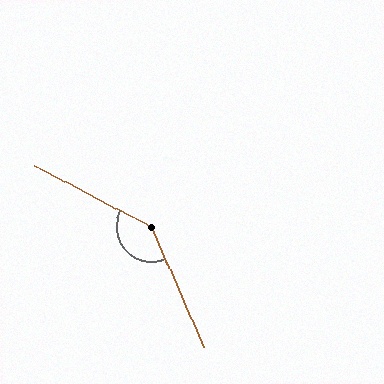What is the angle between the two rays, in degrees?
Approximately 141 degrees.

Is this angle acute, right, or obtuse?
It is obtuse.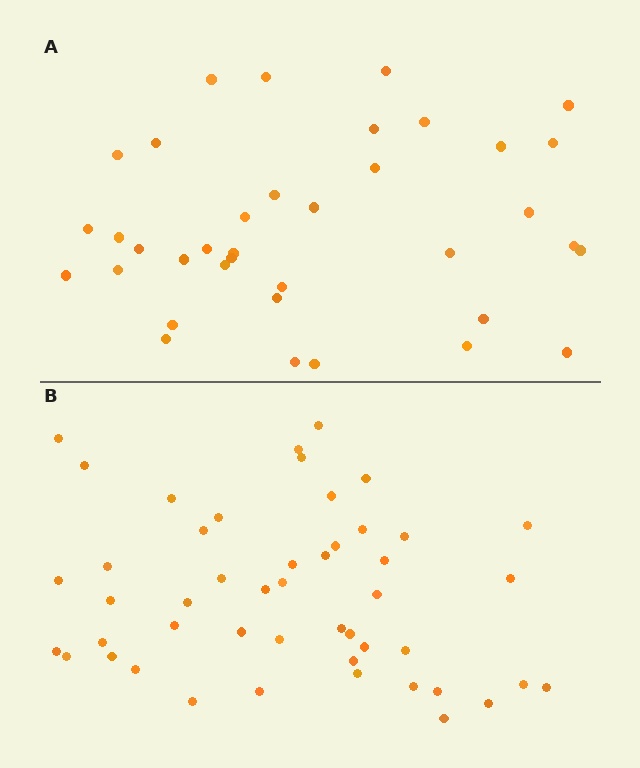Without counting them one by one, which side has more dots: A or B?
Region B (the bottom region) has more dots.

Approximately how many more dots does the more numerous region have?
Region B has roughly 12 or so more dots than region A.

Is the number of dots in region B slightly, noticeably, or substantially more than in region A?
Region B has noticeably more, but not dramatically so. The ratio is roughly 1.3 to 1.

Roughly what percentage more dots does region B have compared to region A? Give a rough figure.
About 30% more.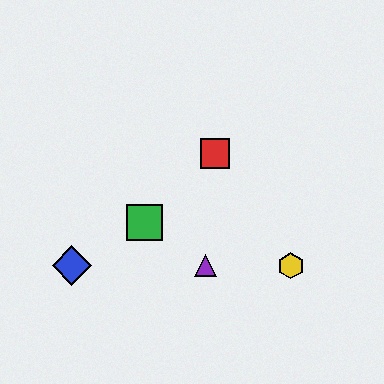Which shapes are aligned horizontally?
The blue diamond, the yellow hexagon, the purple triangle are aligned horizontally.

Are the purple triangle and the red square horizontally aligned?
No, the purple triangle is at y≈266 and the red square is at y≈154.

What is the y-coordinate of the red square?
The red square is at y≈154.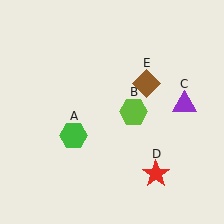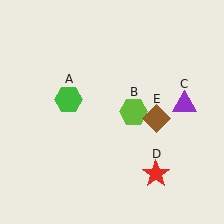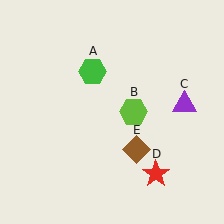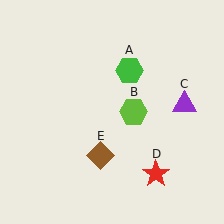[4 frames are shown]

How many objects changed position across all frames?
2 objects changed position: green hexagon (object A), brown diamond (object E).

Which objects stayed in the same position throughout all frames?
Lime hexagon (object B) and purple triangle (object C) and red star (object D) remained stationary.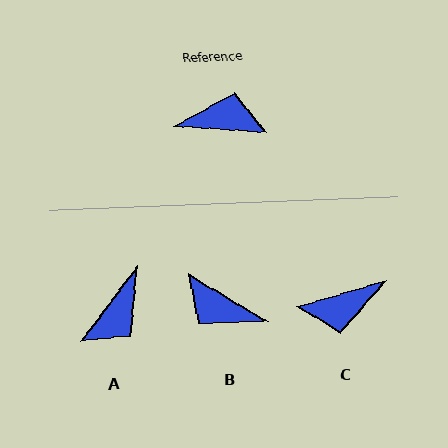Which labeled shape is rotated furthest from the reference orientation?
C, about 159 degrees away.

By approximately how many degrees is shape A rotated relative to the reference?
Approximately 123 degrees clockwise.